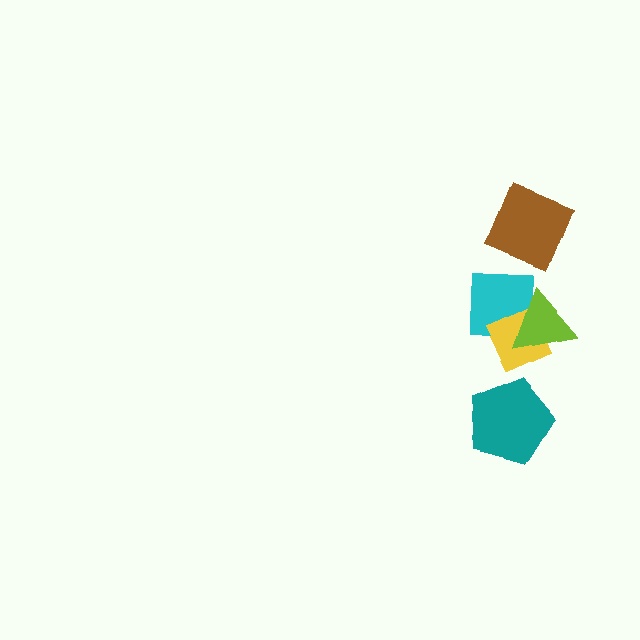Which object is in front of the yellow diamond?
The lime triangle is in front of the yellow diamond.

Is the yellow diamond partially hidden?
Yes, it is partially covered by another shape.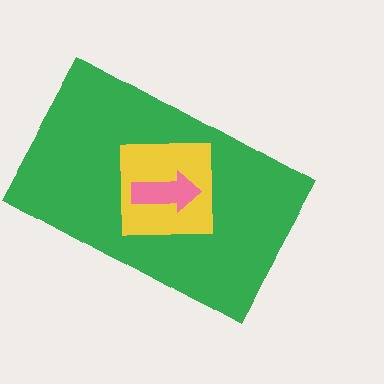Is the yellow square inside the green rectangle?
Yes.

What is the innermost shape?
The pink arrow.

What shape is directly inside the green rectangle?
The yellow square.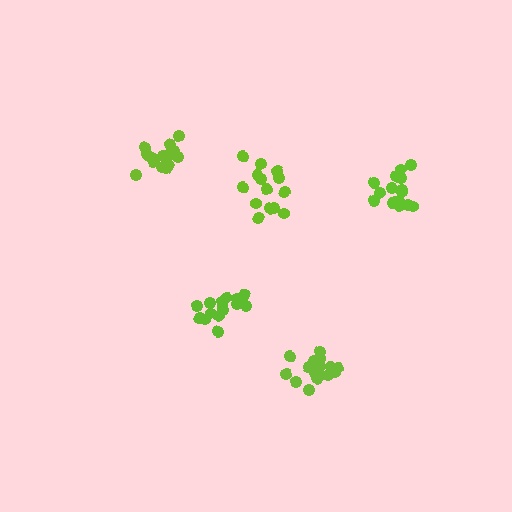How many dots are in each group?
Group 1: 14 dots, Group 2: 15 dots, Group 3: 16 dots, Group 4: 14 dots, Group 5: 16 dots (75 total).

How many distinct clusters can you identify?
There are 5 distinct clusters.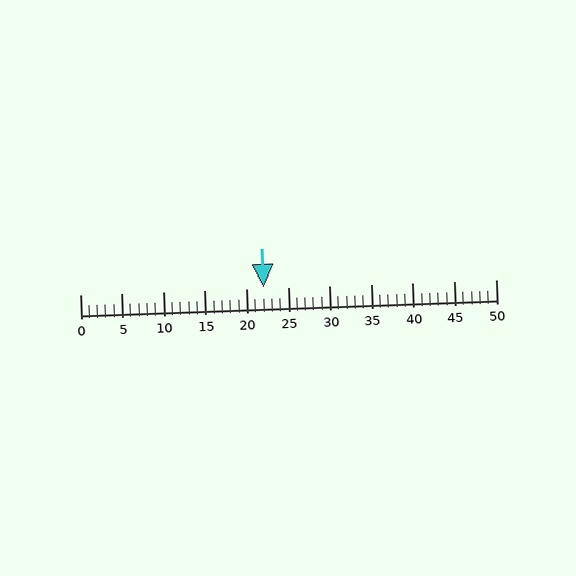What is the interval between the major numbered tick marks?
The major tick marks are spaced 5 units apart.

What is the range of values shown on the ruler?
The ruler shows values from 0 to 50.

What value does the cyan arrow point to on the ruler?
The cyan arrow points to approximately 22.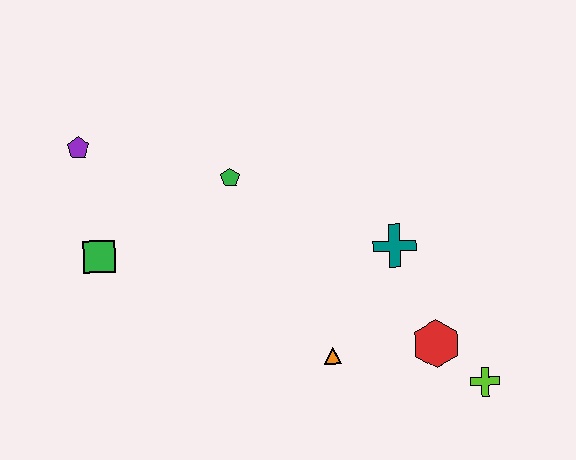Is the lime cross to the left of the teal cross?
No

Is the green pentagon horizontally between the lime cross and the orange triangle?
No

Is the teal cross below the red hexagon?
No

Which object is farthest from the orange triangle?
The purple pentagon is farthest from the orange triangle.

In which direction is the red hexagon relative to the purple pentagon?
The red hexagon is to the right of the purple pentagon.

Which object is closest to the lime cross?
The red hexagon is closest to the lime cross.